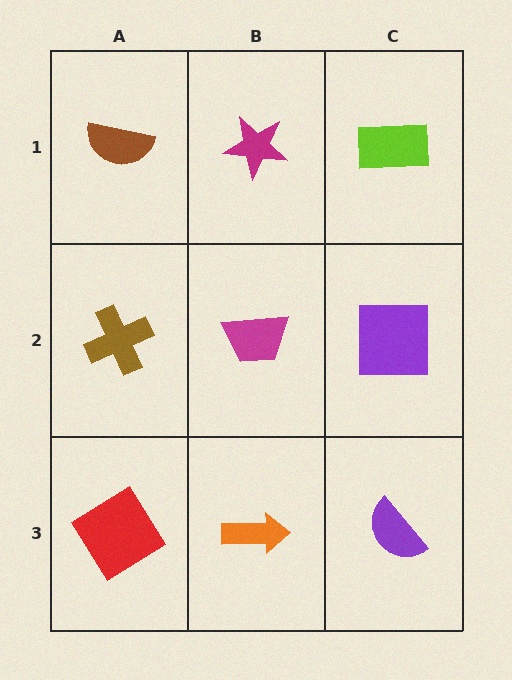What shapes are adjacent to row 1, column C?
A purple square (row 2, column C), a magenta star (row 1, column B).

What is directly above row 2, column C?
A lime rectangle.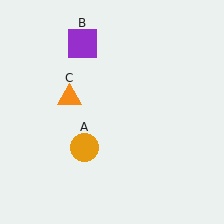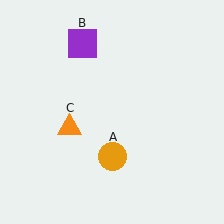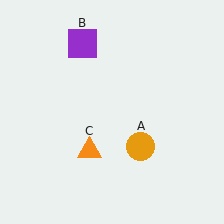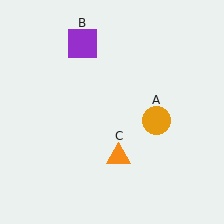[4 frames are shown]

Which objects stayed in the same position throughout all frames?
Purple square (object B) remained stationary.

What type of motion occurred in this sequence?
The orange circle (object A), orange triangle (object C) rotated counterclockwise around the center of the scene.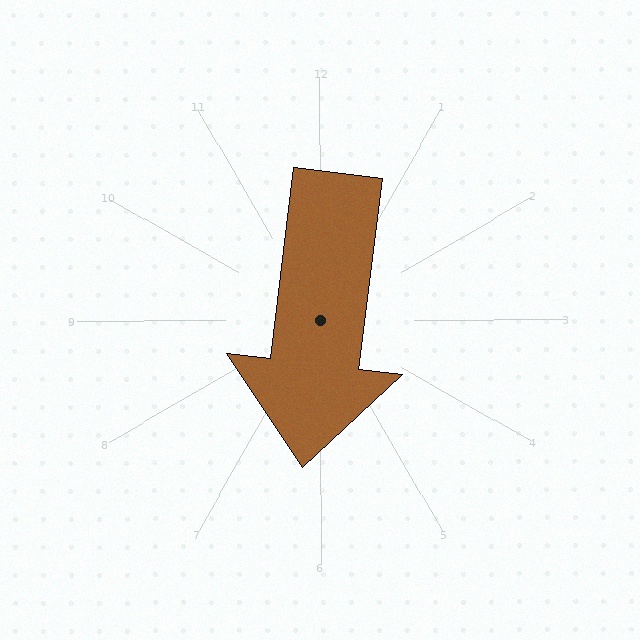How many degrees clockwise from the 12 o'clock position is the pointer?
Approximately 187 degrees.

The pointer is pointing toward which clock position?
Roughly 6 o'clock.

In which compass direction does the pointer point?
South.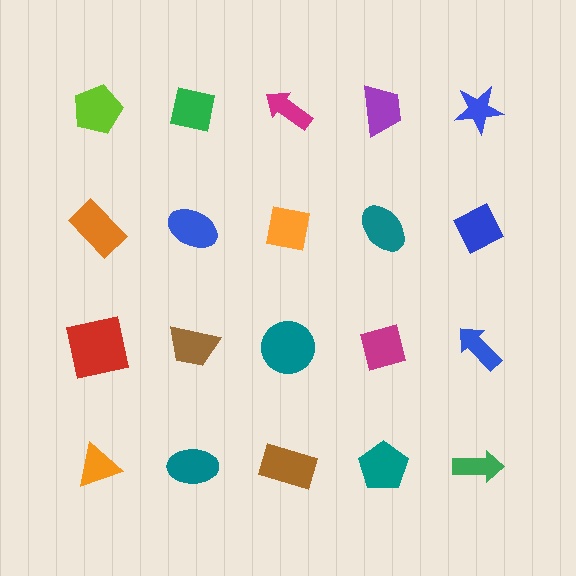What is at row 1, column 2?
A green square.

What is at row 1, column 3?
A magenta arrow.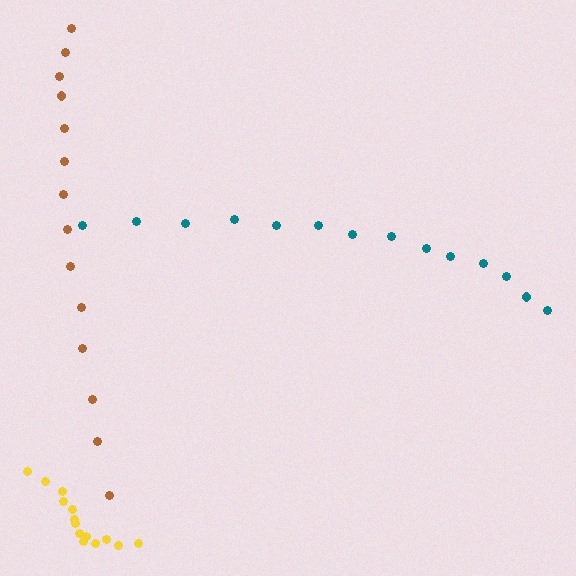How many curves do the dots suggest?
There are 3 distinct paths.